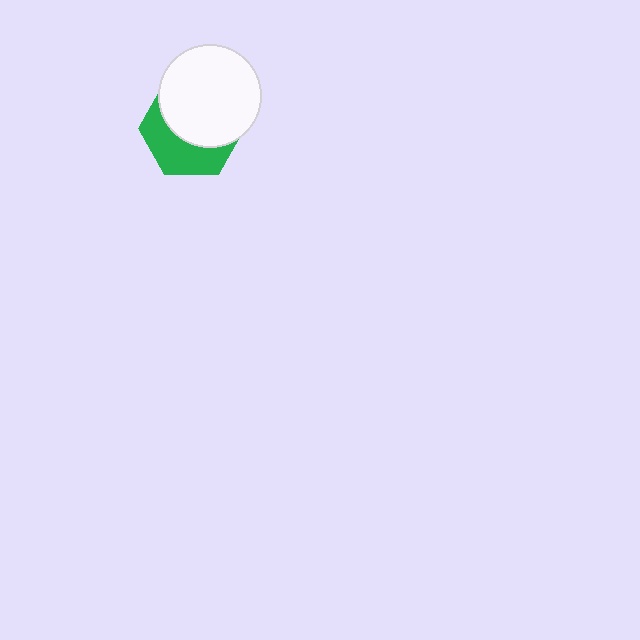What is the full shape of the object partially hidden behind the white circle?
The partially hidden object is a green hexagon.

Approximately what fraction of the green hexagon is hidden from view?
Roughly 58% of the green hexagon is hidden behind the white circle.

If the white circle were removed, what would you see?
You would see the complete green hexagon.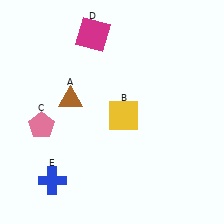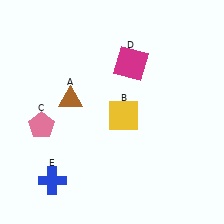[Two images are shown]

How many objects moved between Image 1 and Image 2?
1 object moved between the two images.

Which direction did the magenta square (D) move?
The magenta square (D) moved right.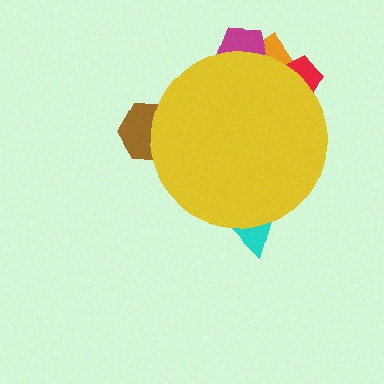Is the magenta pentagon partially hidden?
Yes, the magenta pentagon is partially hidden behind the yellow circle.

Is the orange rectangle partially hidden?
Yes, the orange rectangle is partially hidden behind the yellow circle.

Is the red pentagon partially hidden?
Yes, the red pentagon is partially hidden behind the yellow circle.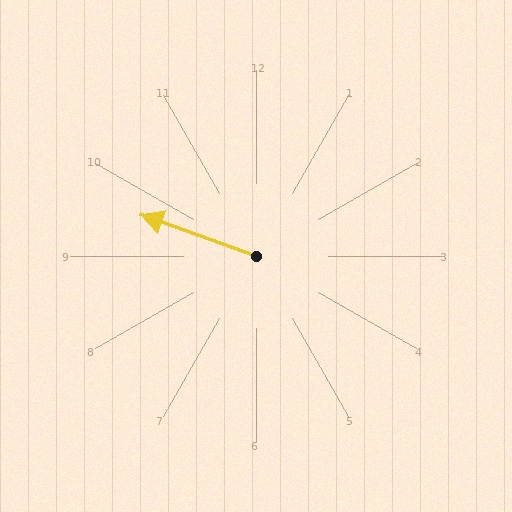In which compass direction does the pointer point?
West.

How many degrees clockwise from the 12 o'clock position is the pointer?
Approximately 290 degrees.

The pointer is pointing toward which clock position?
Roughly 10 o'clock.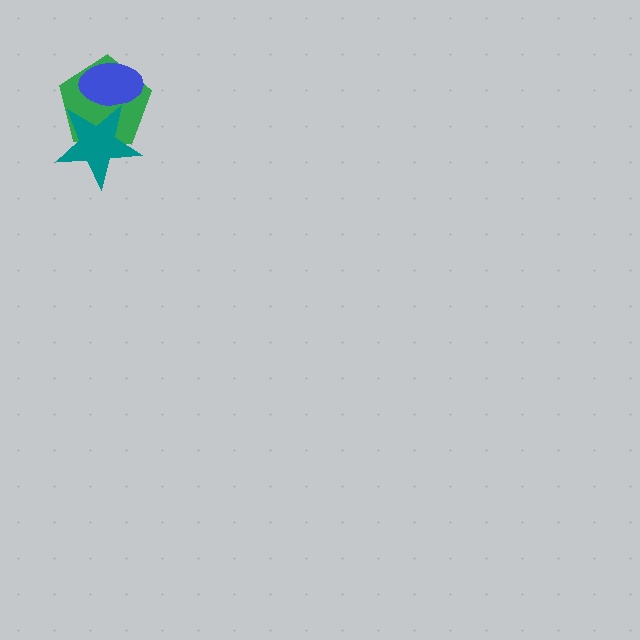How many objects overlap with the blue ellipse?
2 objects overlap with the blue ellipse.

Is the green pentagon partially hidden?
Yes, it is partially covered by another shape.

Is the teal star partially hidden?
Yes, it is partially covered by another shape.